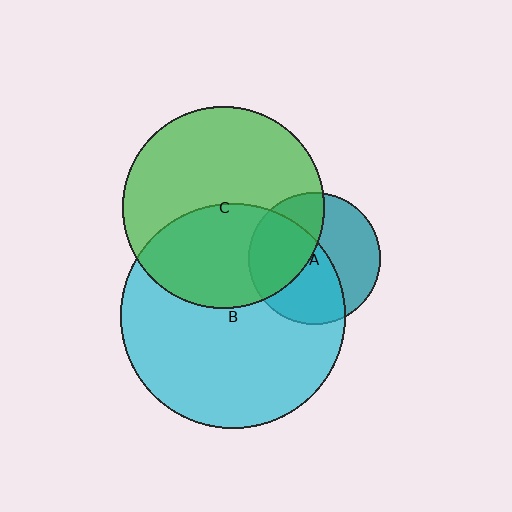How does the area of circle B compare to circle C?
Approximately 1.2 times.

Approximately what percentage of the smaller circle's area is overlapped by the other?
Approximately 40%.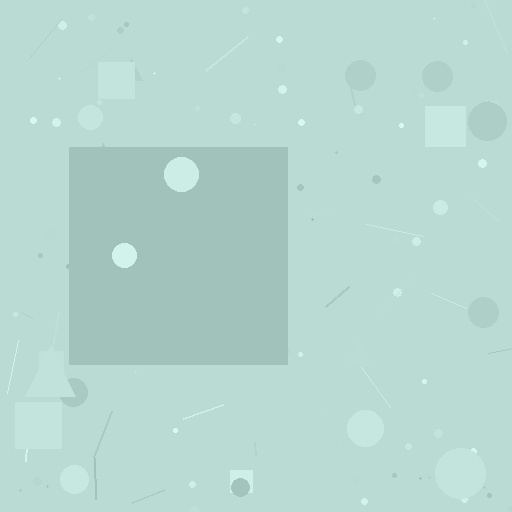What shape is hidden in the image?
A square is hidden in the image.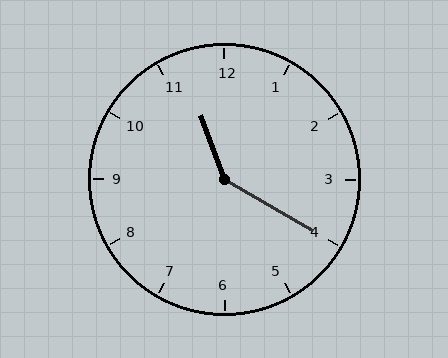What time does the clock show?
11:20.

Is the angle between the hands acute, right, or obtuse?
It is obtuse.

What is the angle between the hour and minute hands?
Approximately 140 degrees.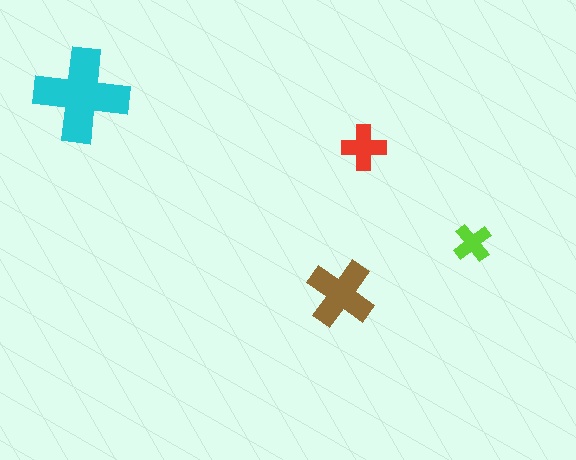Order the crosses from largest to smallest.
the cyan one, the brown one, the red one, the lime one.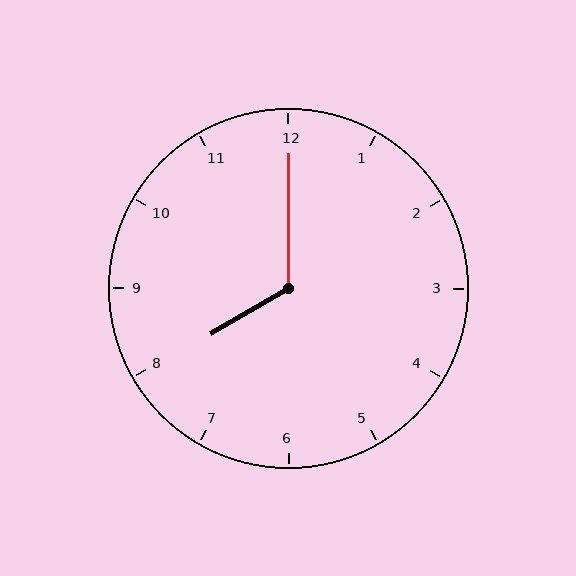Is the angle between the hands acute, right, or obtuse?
It is obtuse.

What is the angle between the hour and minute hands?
Approximately 120 degrees.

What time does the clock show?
8:00.